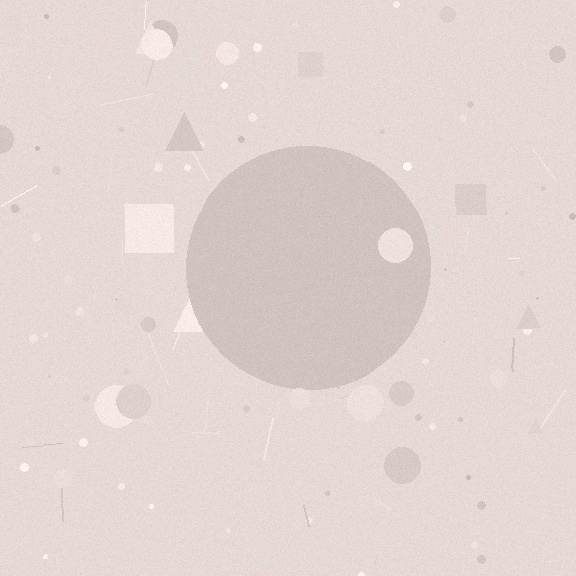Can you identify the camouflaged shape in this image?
The camouflaged shape is a circle.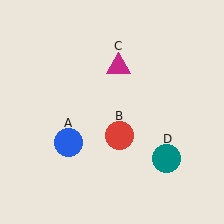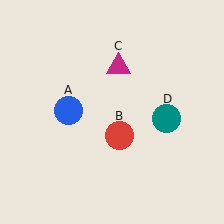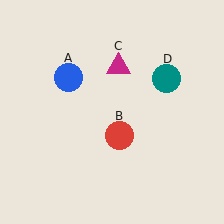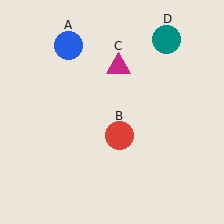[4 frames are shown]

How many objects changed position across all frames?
2 objects changed position: blue circle (object A), teal circle (object D).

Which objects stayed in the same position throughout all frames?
Red circle (object B) and magenta triangle (object C) remained stationary.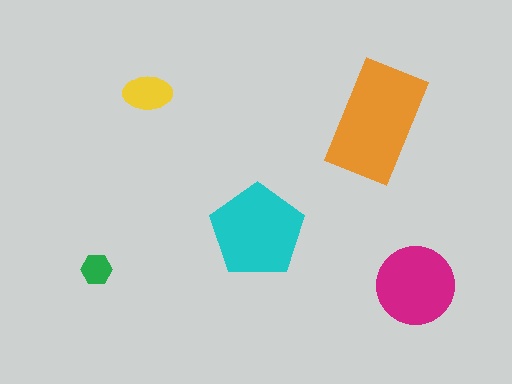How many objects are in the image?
There are 5 objects in the image.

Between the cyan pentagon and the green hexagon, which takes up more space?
The cyan pentagon.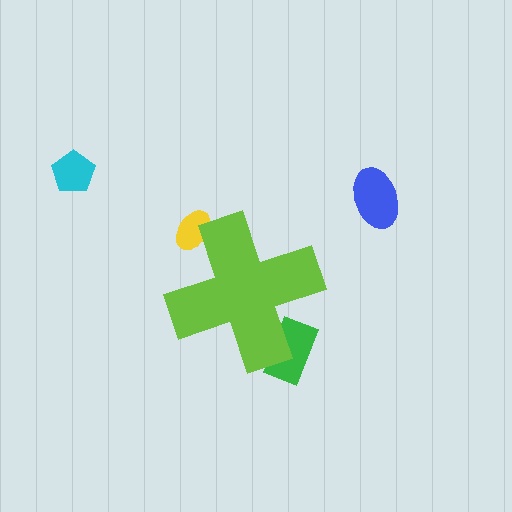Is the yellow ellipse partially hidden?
Yes, the yellow ellipse is partially hidden behind the lime cross.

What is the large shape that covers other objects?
A lime cross.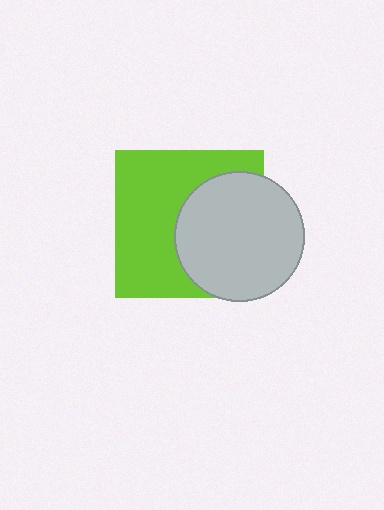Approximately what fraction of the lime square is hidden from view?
Roughly 44% of the lime square is hidden behind the light gray circle.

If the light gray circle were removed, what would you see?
You would see the complete lime square.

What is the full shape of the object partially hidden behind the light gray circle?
The partially hidden object is a lime square.